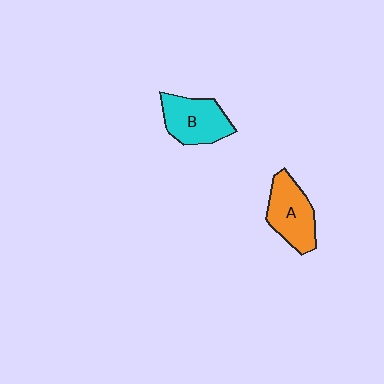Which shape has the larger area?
Shape B (cyan).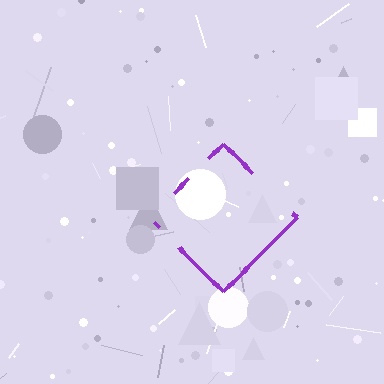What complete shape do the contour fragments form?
The contour fragments form a diamond.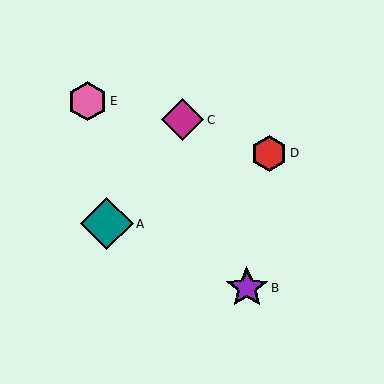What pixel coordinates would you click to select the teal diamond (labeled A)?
Click at (107, 224) to select the teal diamond A.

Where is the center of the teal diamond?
The center of the teal diamond is at (107, 224).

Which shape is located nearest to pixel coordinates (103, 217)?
The teal diamond (labeled A) at (107, 224) is nearest to that location.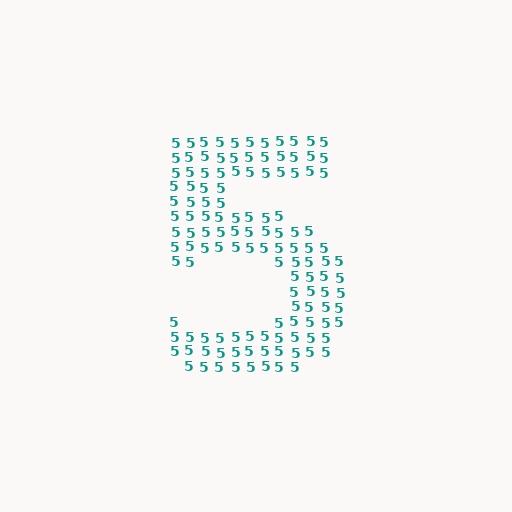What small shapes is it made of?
It is made of small digit 5's.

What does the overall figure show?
The overall figure shows the digit 5.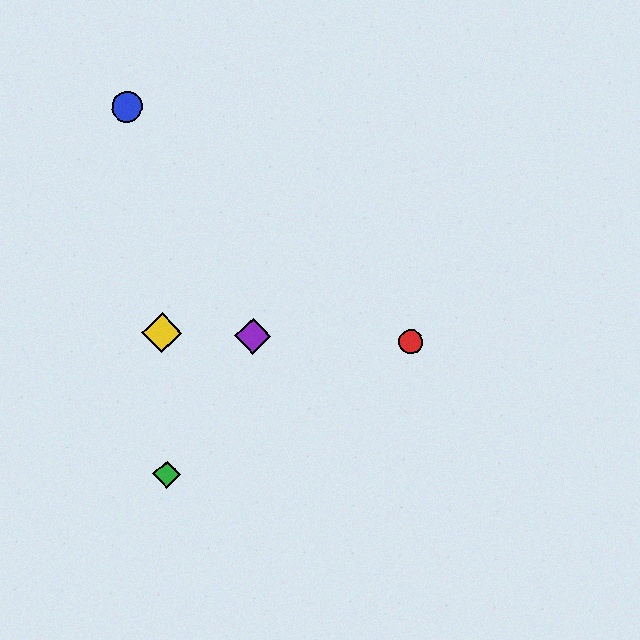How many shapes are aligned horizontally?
3 shapes (the red circle, the yellow diamond, the purple diamond) are aligned horizontally.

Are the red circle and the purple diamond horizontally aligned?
Yes, both are at y≈342.